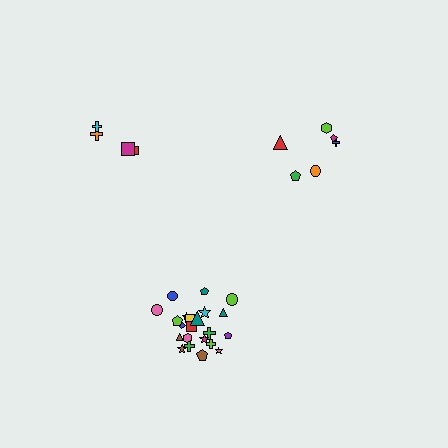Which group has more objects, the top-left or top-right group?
The top-right group.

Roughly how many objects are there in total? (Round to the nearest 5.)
Roughly 30 objects in total.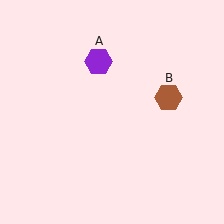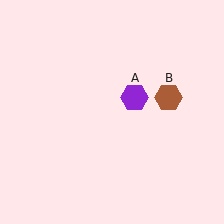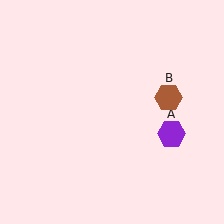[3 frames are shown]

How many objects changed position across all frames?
1 object changed position: purple hexagon (object A).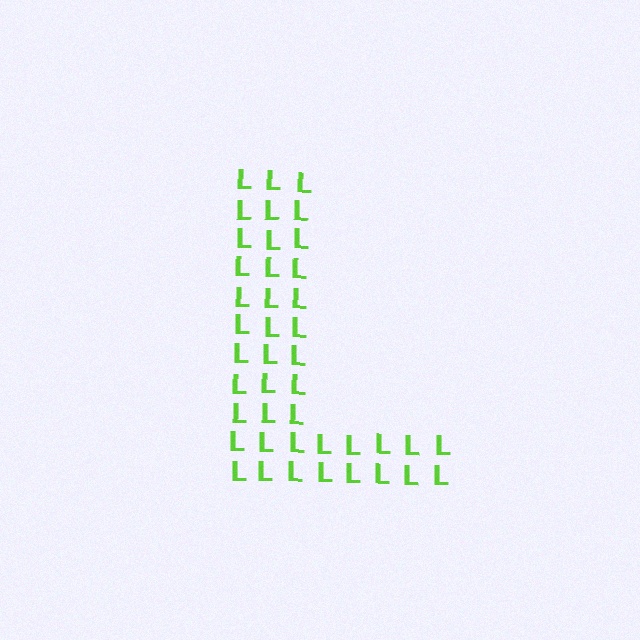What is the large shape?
The large shape is the letter L.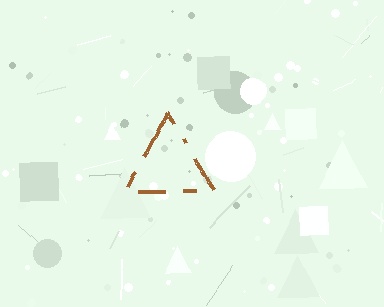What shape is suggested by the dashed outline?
The dashed outline suggests a triangle.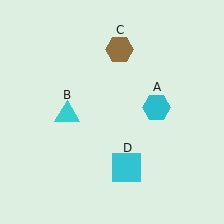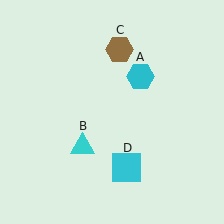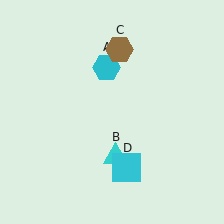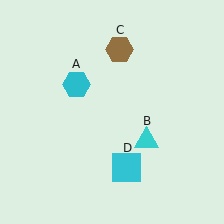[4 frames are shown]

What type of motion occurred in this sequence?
The cyan hexagon (object A), cyan triangle (object B) rotated counterclockwise around the center of the scene.